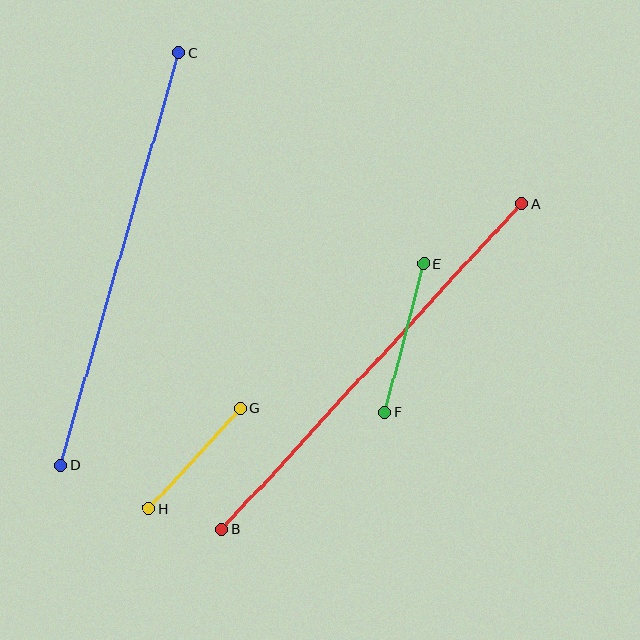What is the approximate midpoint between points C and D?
The midpoint is at approximately (120, 259) pixels.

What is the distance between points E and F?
The distance is approximately 153 pixels.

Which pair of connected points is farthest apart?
Points A and B are farthest apart.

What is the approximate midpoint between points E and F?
The midpoint is at approximately (404, 338) pixels.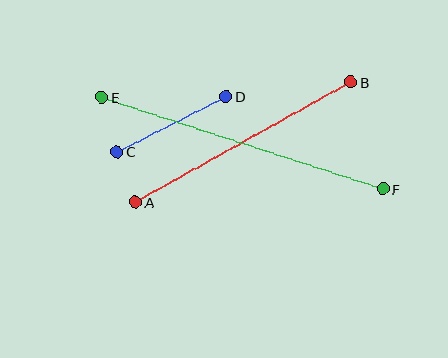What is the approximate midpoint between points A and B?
The midpoint is at approximately (243, 142) pixels.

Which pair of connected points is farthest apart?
Points E and F are farthest apart.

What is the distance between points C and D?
The distance is approximately 123 pixels.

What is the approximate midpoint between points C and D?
The midpoint is at approximately (172, 124) pixels.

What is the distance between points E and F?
The distance is approximately 296 pixels.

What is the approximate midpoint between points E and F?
The midpoint is at approximately (243, 143) pixels.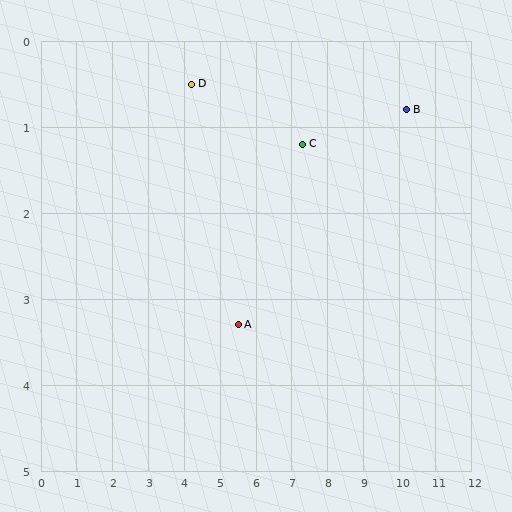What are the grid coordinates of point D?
Point D is at approximately (4.2, 0.5).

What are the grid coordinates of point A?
Point A is at approximately (5.5, 3.3).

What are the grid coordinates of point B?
Point B is at approximately (10.2, 0.8).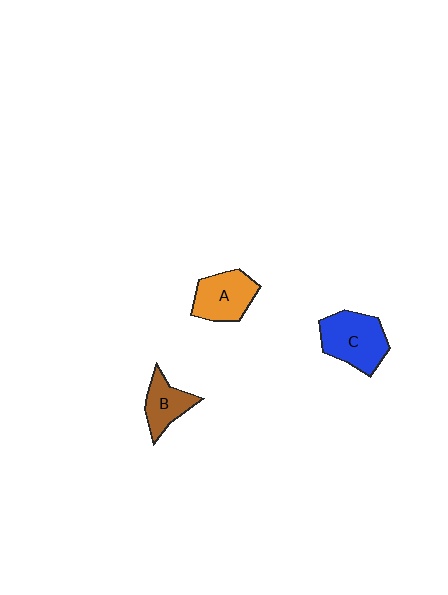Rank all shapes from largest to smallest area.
From largest to smallest: C (blue), A (orange), B (brown).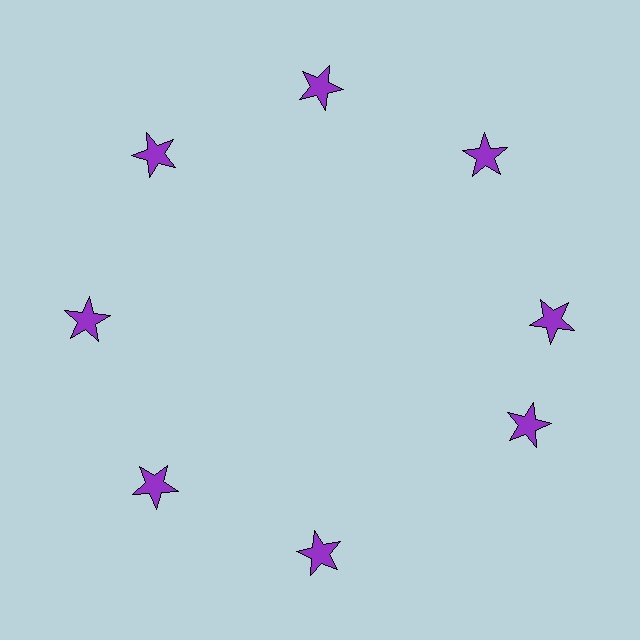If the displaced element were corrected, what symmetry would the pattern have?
It would have 8-fold rotational symmetry — the pattern would map onto itself every 45 degrees.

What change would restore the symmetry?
The symmetry would be restored by rotating it back into even spacing with its neighbors so that all 8 stars sit at equal angles and equal distance from the center.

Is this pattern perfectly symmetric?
No. The 8 purple stars are arranged in a ring, but one element near the 4 o'clock position is rotated out of alignment along the ring, breaking the 8-fold rotational symmetry.